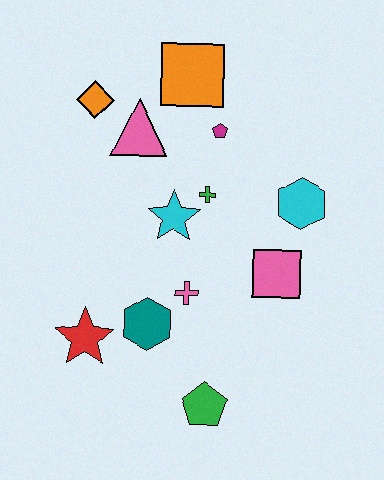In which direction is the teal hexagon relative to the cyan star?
The teal hexagon is below the cyan star.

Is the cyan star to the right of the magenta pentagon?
No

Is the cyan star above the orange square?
No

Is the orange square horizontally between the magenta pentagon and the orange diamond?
Yes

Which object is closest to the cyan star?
The green cross is closest to the cyan star.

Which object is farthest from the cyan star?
The green pentagon is farthest from the cyan star.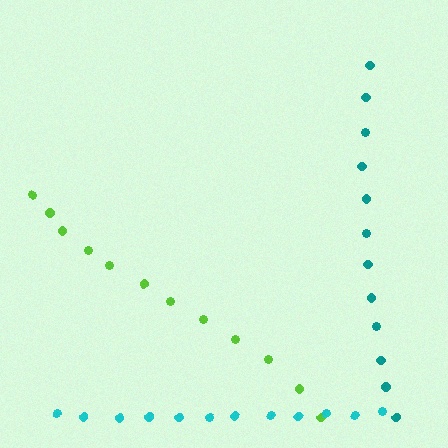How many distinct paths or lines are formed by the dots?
There are 3 distinct paths.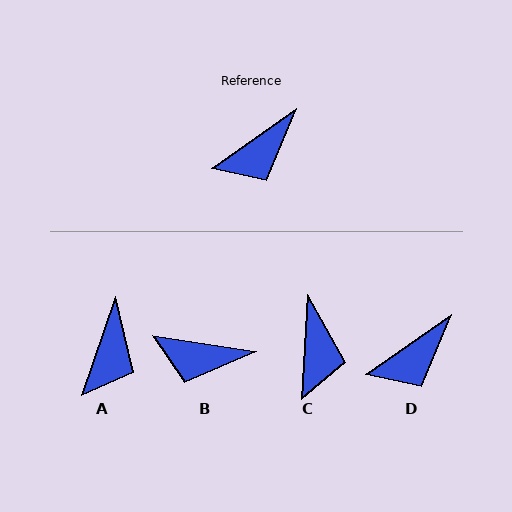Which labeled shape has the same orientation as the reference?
D.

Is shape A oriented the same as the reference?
No, it is off by about 36 degrees.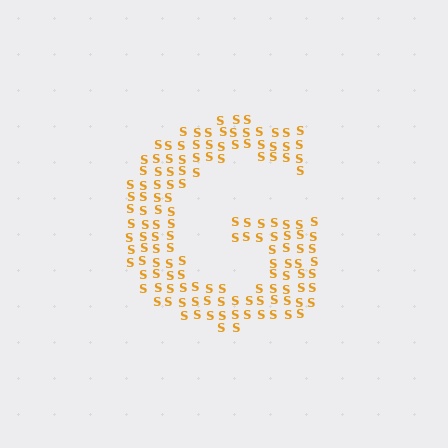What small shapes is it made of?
It is made of small letter S's.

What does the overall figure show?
The overall figure shows the letter G.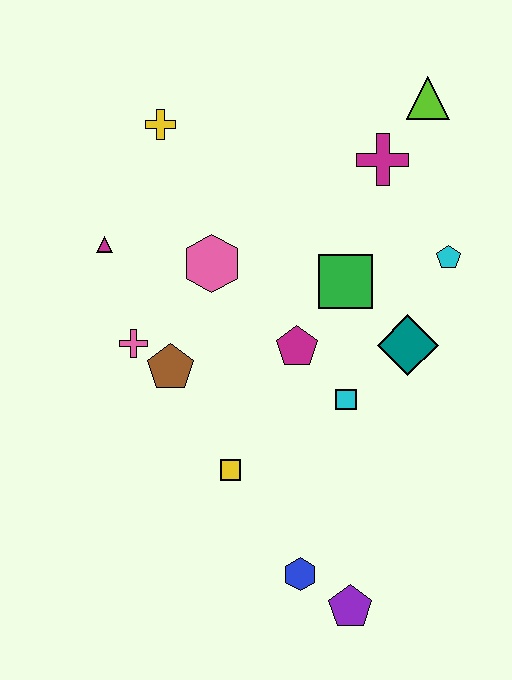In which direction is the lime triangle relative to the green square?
The lime triangle is above the green square.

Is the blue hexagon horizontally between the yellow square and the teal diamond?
Yes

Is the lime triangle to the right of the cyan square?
Yes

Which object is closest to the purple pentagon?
The blue hexagon is closest to the purple pentagon.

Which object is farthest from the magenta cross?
The purple pentagon is farthest from the magenta cross.